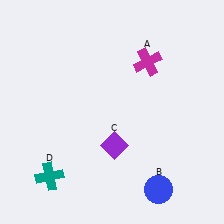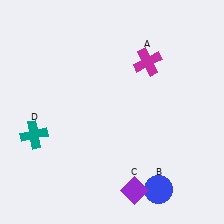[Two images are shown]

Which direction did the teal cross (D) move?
The teal cross (D) moved up.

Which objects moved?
The objects that moved are: the purple diamond (C), the teal cross (D).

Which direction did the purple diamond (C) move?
The purple diamond (C) moved down.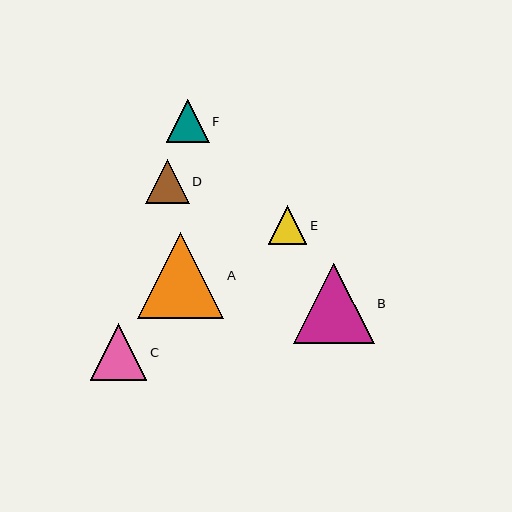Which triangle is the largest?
Triangle A is the largest with a size of approximately 86 pixels.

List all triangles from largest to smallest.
From largest to smallest: A, B, C, D, F, E.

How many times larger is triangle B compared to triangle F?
Triangle B is approximately 1.9 times the size of triangle F.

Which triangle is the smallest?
Triangle E is the smallest with a size of approximately 39 pixels.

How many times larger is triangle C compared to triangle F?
Triangle C is approximately 1.3 times the size of triangle F.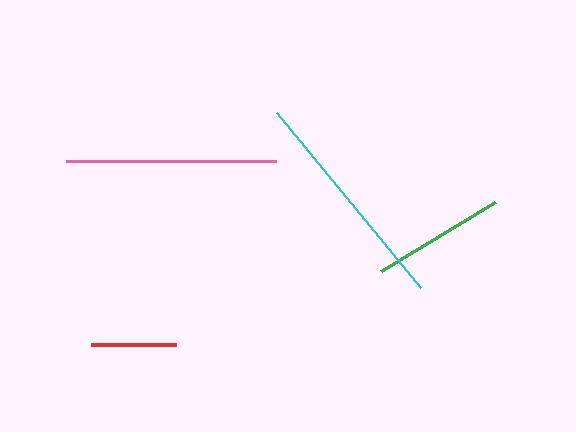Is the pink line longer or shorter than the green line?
The pink line is longer than the green line.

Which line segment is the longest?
The cyan line is the longest at approximately 227 pixels.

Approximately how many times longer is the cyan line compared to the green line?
The cyan line is approximately 1.7 times the length of the green line.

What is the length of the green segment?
The green segment is approximately 133 pixels long.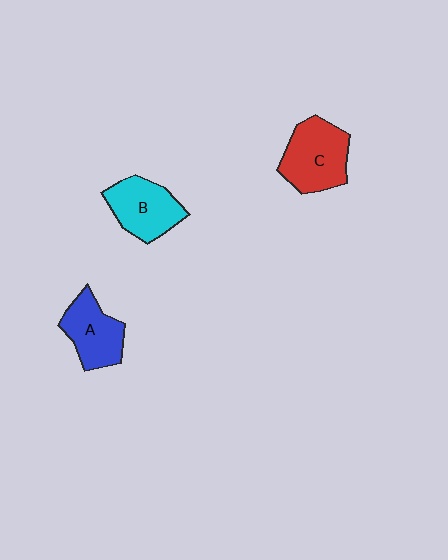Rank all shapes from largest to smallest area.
From largest to smallest: C (red), B (cyan), A (blue).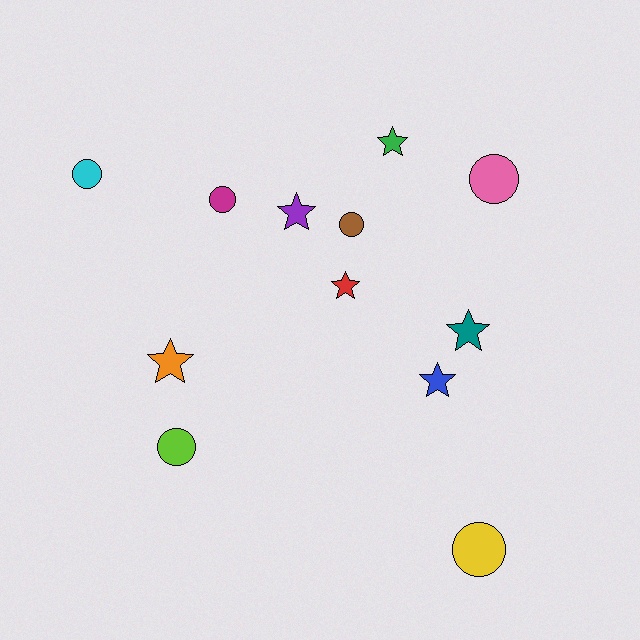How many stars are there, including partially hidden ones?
There are 6 stars.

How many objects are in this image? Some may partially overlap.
There are 12 objects.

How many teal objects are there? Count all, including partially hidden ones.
There is 1 teal object.